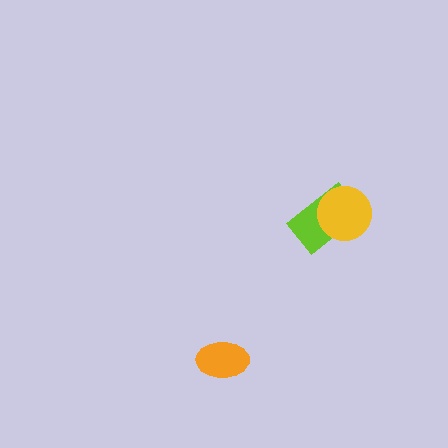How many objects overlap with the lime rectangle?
1 object overlaps with the lime rectangle.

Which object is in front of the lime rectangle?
The yellow circle is in front of the lime rectangle.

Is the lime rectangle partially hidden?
Yes, it is partially covered by another shape.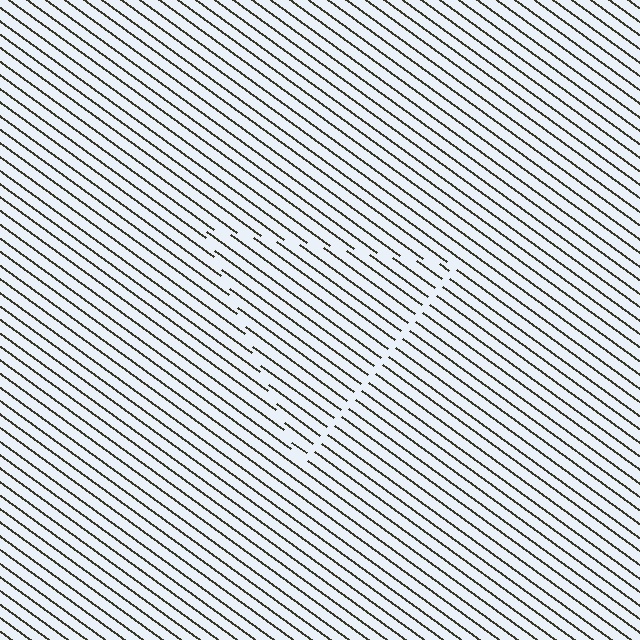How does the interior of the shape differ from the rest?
The interior of the shape contains the same grating, shifted by half a period — the contour is defined by the phase discontinuity where line-ends from the inner and outer gratings abut.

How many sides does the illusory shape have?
3 sides — the line-ends trace a triangle.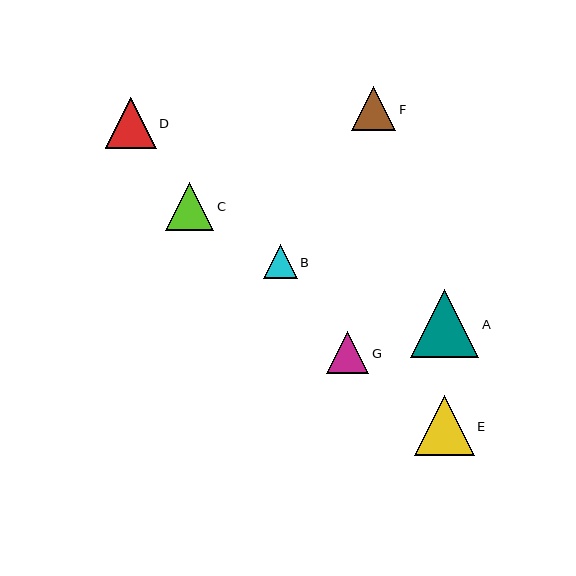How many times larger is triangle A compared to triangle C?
Triangle A is approximately 1.4 times the size of triangle C.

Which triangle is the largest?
Triangle A is the largest with a size of approximately 68 pixels.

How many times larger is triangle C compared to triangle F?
Triangle C is approximately 1.1 times the size of triangle F.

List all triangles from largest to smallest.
From largest to smallest: A, E, D, C, F, G, B.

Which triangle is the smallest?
Triangle B is the smallest with a size of approximately 34 pixels.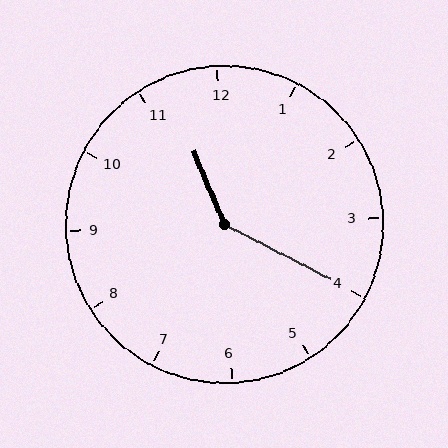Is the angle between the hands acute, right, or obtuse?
It is obtuse.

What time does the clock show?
11:20.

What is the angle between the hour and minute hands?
Approximately 140 degrees.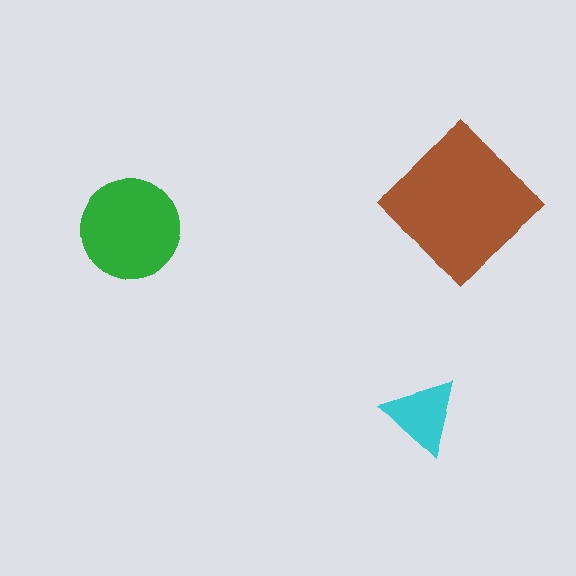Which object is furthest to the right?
The brown diamond is rightmost.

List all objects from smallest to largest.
The cyan triangle, the green circle, the brown diamond.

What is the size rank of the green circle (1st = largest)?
2nd.